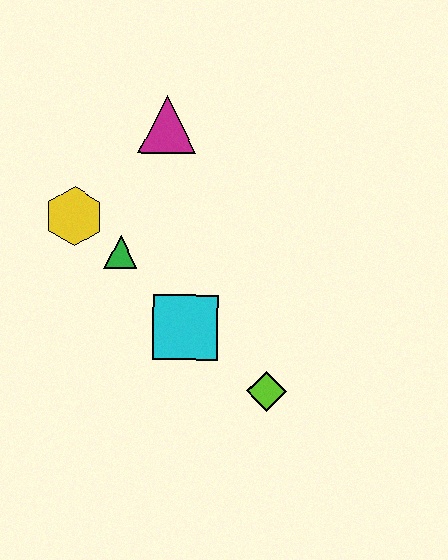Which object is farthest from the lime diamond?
The magenta triangle is farthest from the lime diamond.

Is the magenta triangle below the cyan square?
No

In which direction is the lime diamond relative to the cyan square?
The lime diamond is to the right of the cyan square.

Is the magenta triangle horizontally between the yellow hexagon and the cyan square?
Yes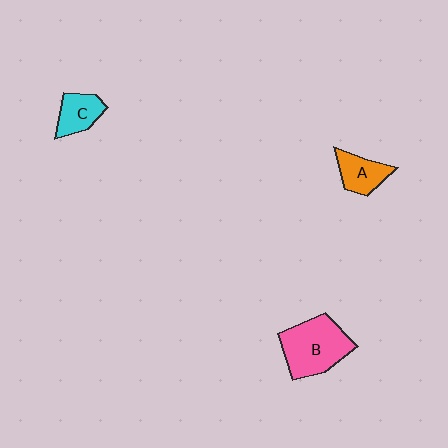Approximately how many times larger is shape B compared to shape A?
Approximately 2.0 times.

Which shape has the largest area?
Shape B (pink).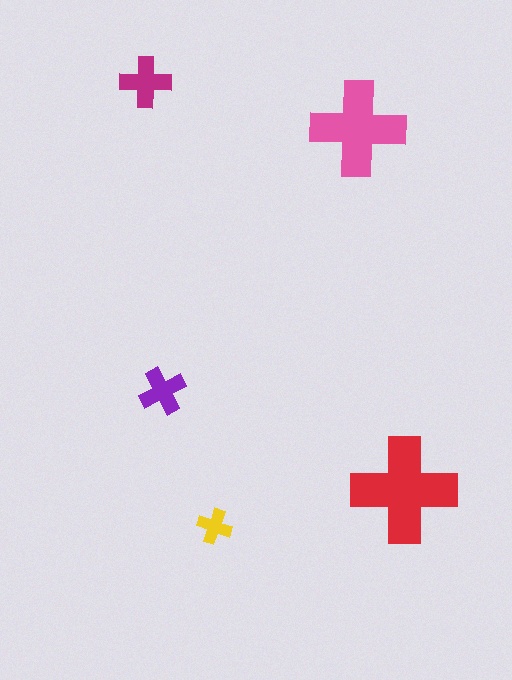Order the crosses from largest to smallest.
the red one, the pink one, the magenta one, the purple one, the yellow one.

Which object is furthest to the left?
The magenta cross is leftmost.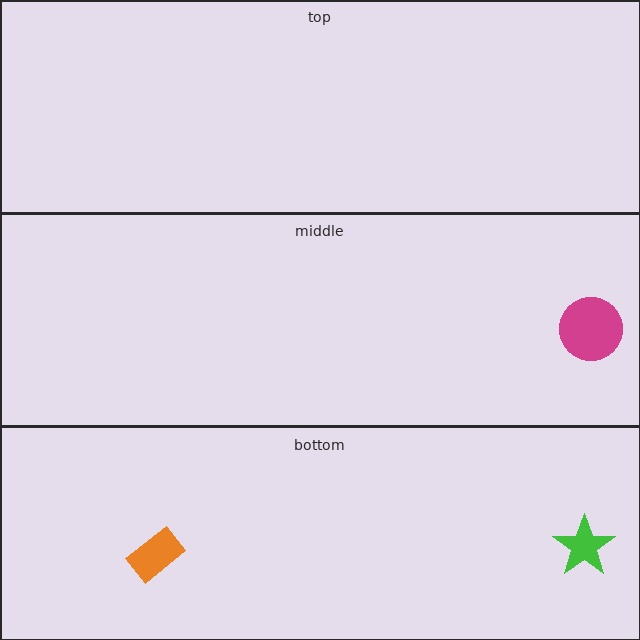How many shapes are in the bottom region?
2.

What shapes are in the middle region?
The magenta circle.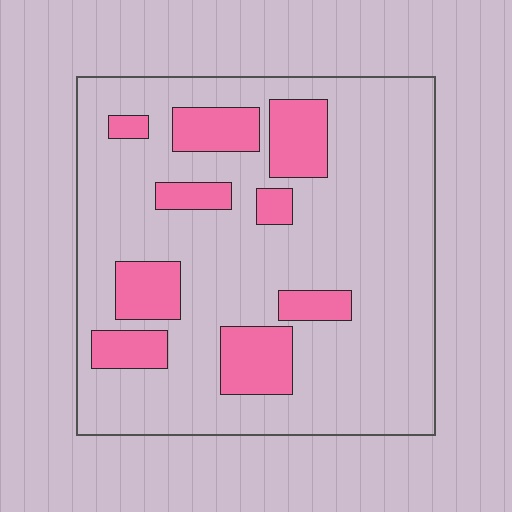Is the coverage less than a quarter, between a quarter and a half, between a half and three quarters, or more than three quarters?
Less than a quarter.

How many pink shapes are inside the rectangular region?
9.